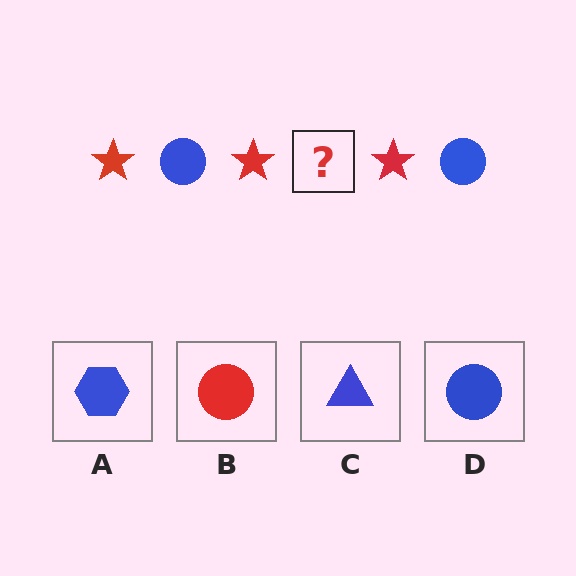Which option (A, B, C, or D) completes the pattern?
D.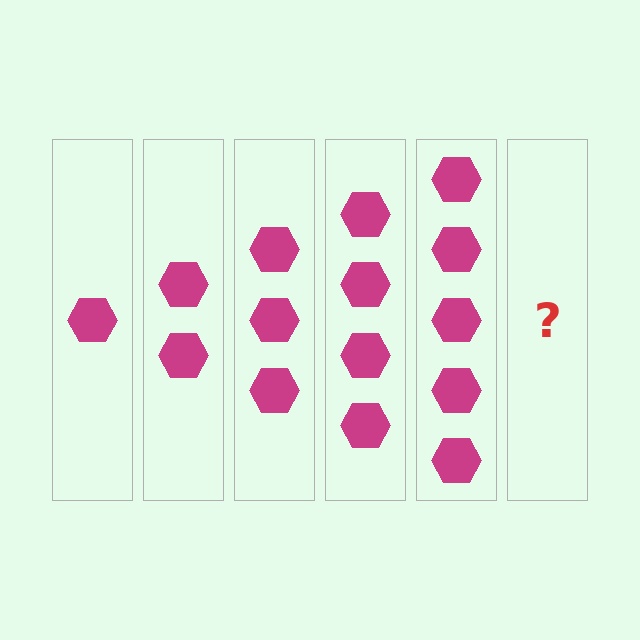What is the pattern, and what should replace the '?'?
The pattern is that each step adds one more hexagon. The '?' should be 6 hexagons.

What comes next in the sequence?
The next element should be 6 hexagons.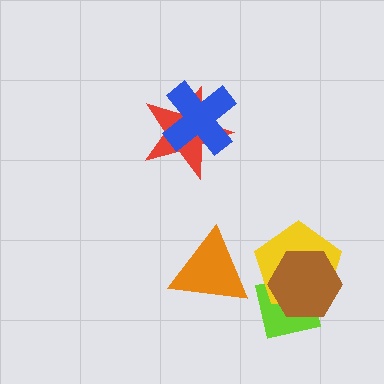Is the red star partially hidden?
Yes, it is partially covered by another shape.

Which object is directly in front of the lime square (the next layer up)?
The yellow pentagon is directly in front of the lime square.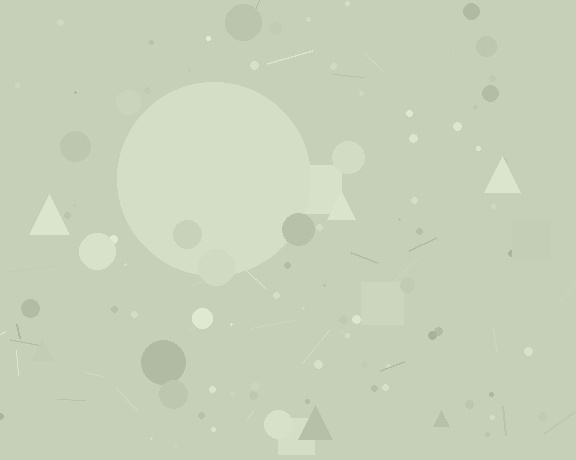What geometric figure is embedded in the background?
A circle is embedded in the background.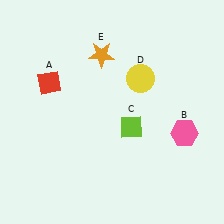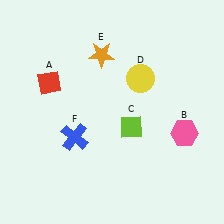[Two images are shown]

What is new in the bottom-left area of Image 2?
A blue cross (F) was added in the bottom-left area of Image 2.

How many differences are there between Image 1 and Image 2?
There is 1 difference between the two images.